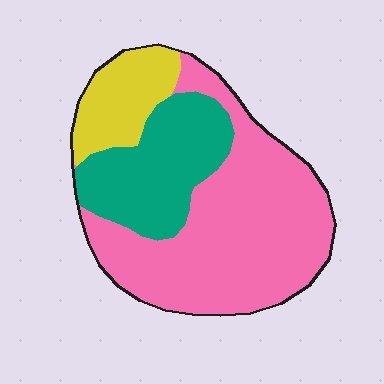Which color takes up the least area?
Yellow, at roughly 15%.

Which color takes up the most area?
Pink, at roughly 60%.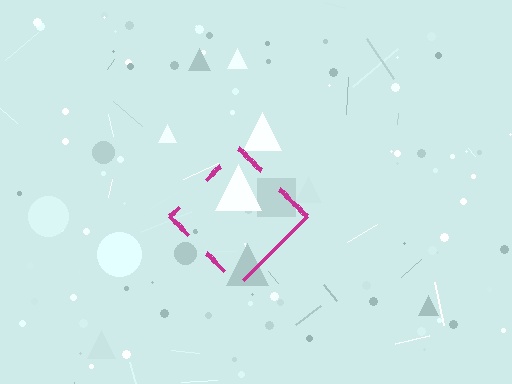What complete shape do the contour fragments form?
The contour fragments form a diamond.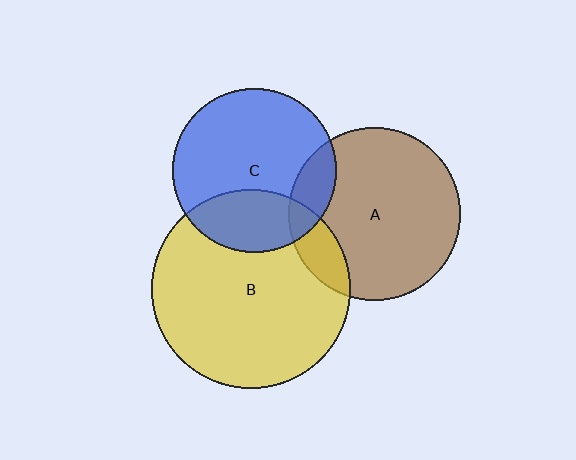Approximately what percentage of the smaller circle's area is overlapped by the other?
Approximately 15%.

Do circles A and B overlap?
Yes.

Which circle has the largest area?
Circle B (yellow).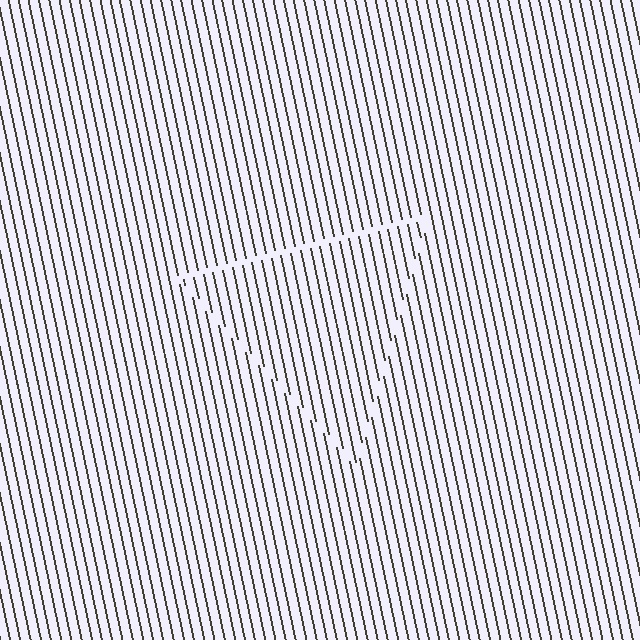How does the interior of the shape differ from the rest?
The interior of the shape contains the same grating, shifted by half a period — the contour is defined by the phase discontinuity where line-ends from the inner and outer gratings abut.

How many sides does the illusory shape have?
3 sides — the line-ends trace a triangle.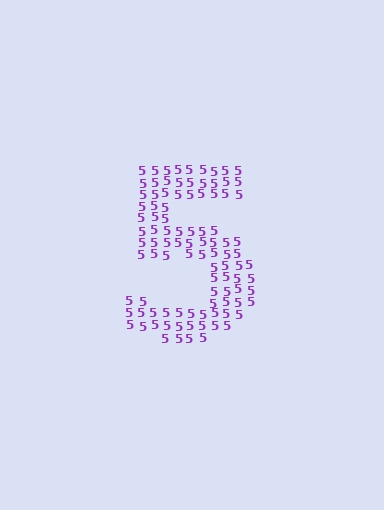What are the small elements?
The small elements are digit 5's.